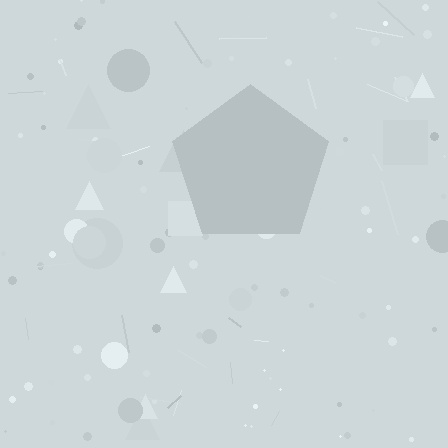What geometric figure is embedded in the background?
A pentagon is embedded in the background.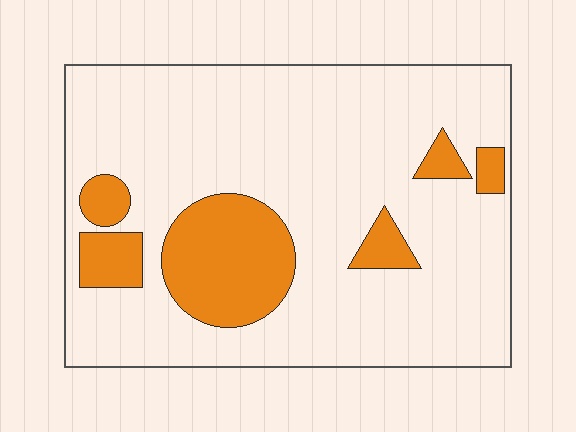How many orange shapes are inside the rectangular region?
6.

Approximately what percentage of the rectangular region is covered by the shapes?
Approximately 20%.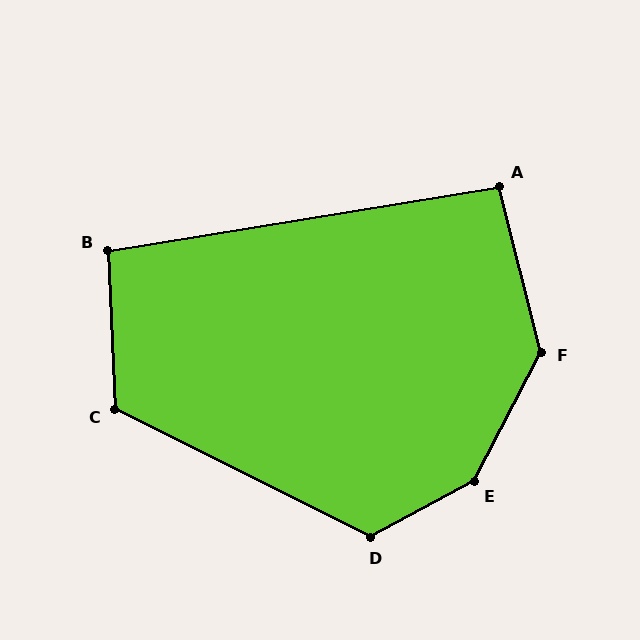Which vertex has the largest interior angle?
E, at approximately 146 degrees.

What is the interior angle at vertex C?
Approximately 119 degrees (obtuse).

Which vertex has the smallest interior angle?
A, at approximately 95 degrees.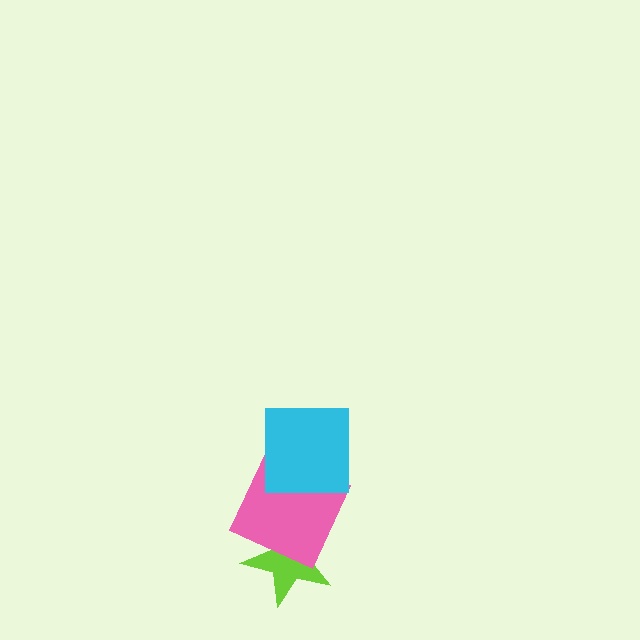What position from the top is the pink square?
The pink square is 2nd from the top.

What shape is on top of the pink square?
The cyan square is on top of the pink square.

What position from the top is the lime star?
The lime star is 3rd from the top.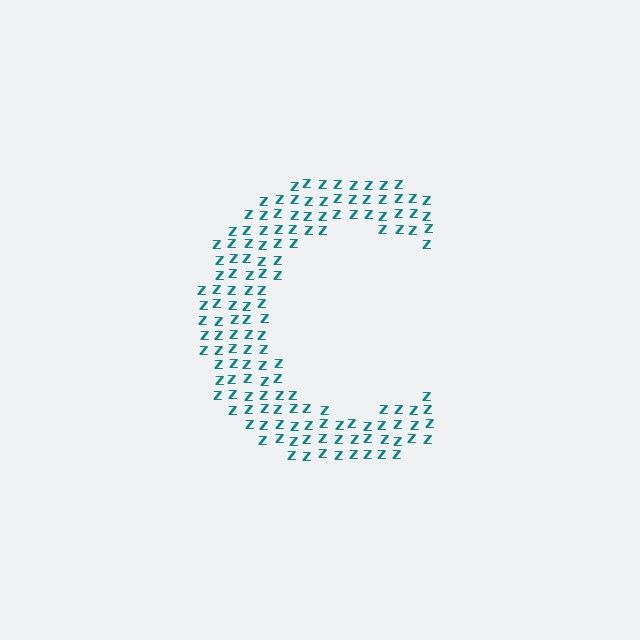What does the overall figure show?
The overall figure shows the letter C.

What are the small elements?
The small elements are letter Z's.